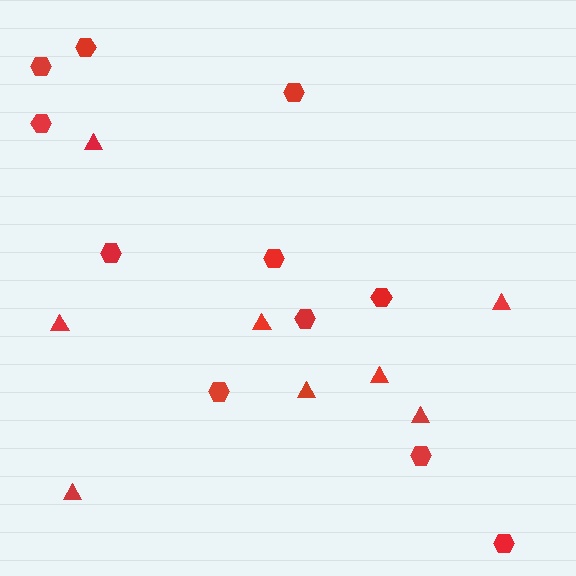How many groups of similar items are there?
There are 2 groups: one group of triangles (8) and one group of hexagons (11).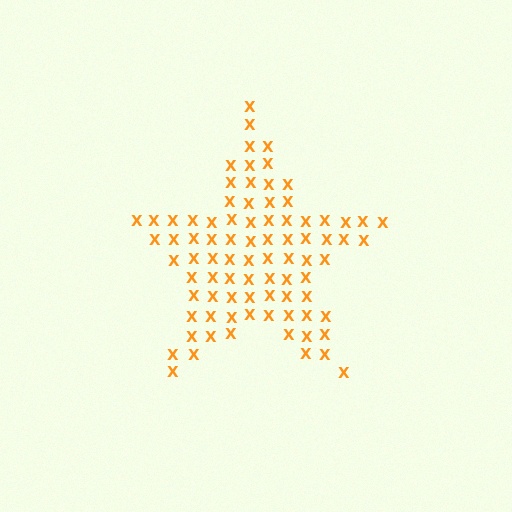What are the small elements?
The small elements are letter X's.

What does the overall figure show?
The overall figure shows a star.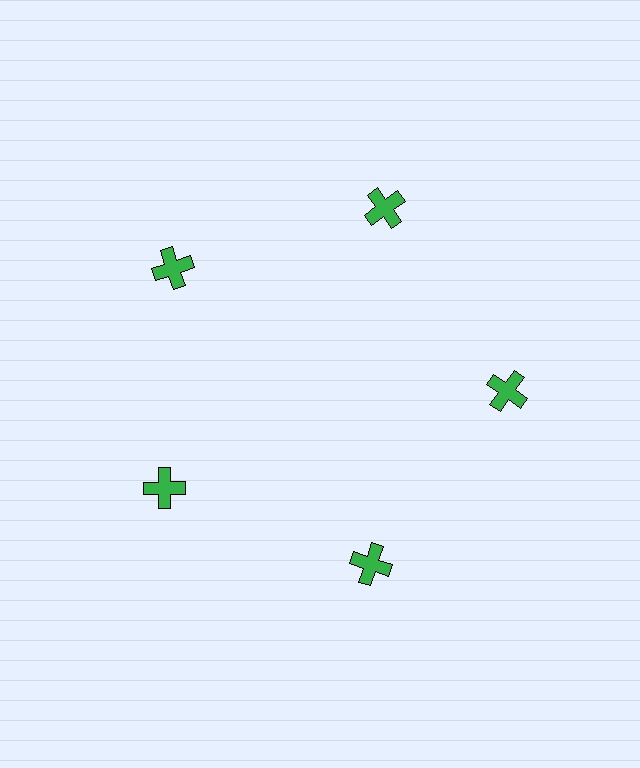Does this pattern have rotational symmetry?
Yes, this pattern has 5-fold rotational symmetry. It looks the same after rotating 72 degrees around the center.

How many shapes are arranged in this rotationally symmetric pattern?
There are 5 shapes, arranged in 5 groups of 1.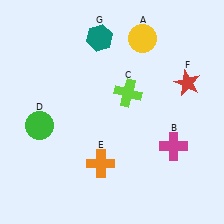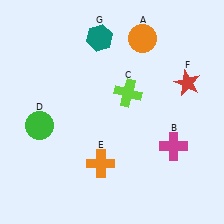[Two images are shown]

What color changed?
The circle (A) changed from yellow in Image 1 to orange in Image 2.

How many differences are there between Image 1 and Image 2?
There is 1 difference between the two images.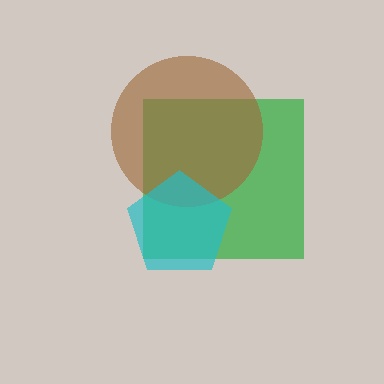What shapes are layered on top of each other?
The layered shapes are: a green square, a brown circle, a cyan pentagon.